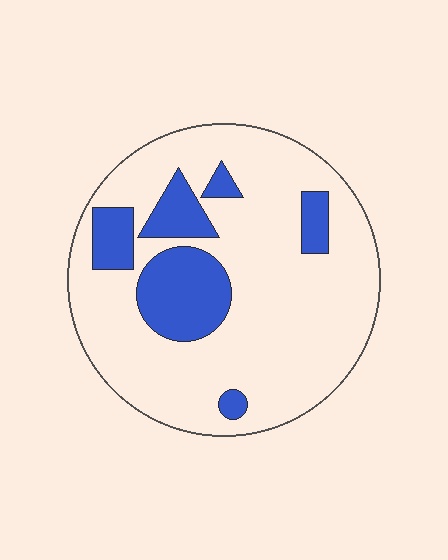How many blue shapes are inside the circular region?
6.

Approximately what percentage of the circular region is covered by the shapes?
Approximately 20%.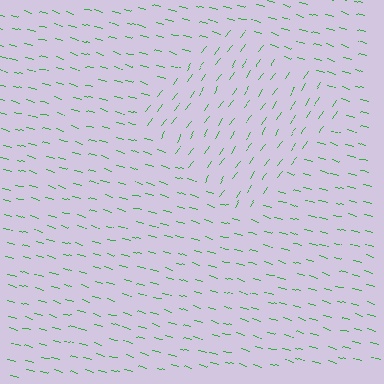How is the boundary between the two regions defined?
The boundary is defined purely by a change in line orientation (approximately 72 degrees difference). All lines are the same color and thickness.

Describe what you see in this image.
The image is filled with small green line segments. A diamond region in the image has lines oriented differently from the surrounding lines, creating a visible texture boundary.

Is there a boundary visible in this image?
Yes, there is a texture boundary formed by a change in line orientation.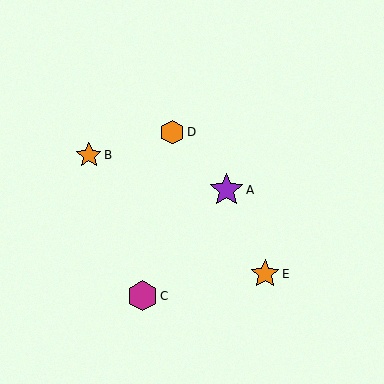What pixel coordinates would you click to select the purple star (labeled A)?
Click at (226, 190) to select the purple star A.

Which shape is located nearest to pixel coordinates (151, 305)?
The magenta hexagon (labeled C) at (142, 296) is nearest to that location.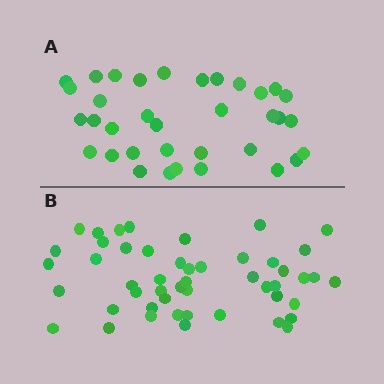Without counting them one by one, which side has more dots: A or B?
Region B (the bottom region) has more dots.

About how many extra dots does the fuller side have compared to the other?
Region B has approximately 15 more dots than region A.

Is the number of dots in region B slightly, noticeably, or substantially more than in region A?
Region B has noticeably more, but not dramatically so. The ratio is roughly 1.4 to 1.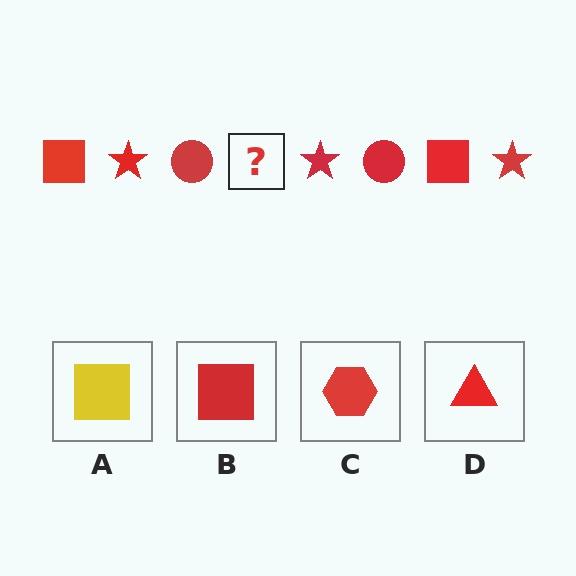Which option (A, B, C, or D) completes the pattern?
B.